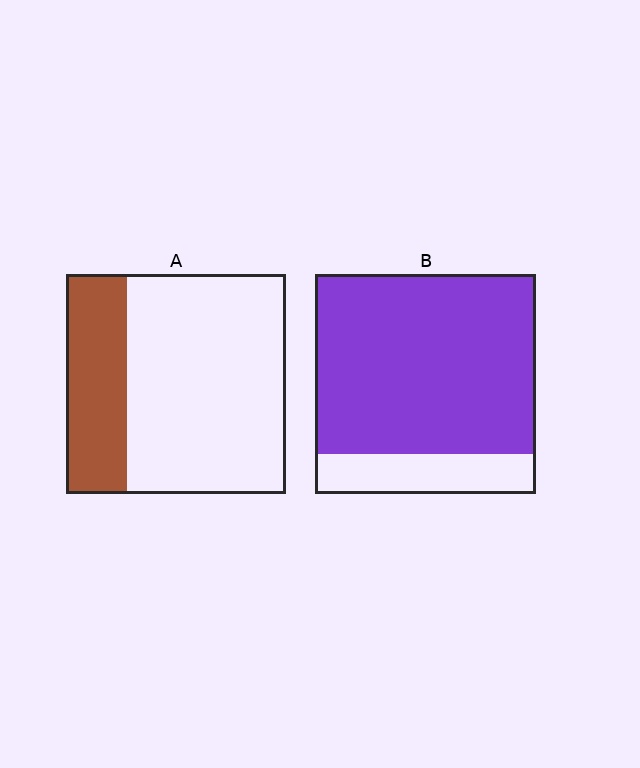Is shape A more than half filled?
No.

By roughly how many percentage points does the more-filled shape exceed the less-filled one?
By roughly 55 percentage points (B over A).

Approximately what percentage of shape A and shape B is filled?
A is approximately 30% and B is approximately 80%.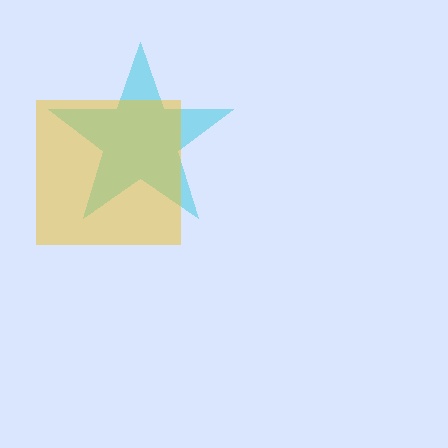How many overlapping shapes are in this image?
There are 2 overlapping shapes in the image.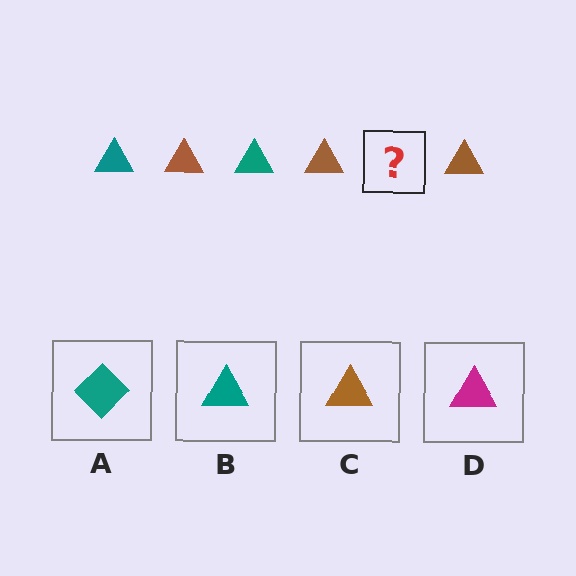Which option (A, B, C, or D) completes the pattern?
B.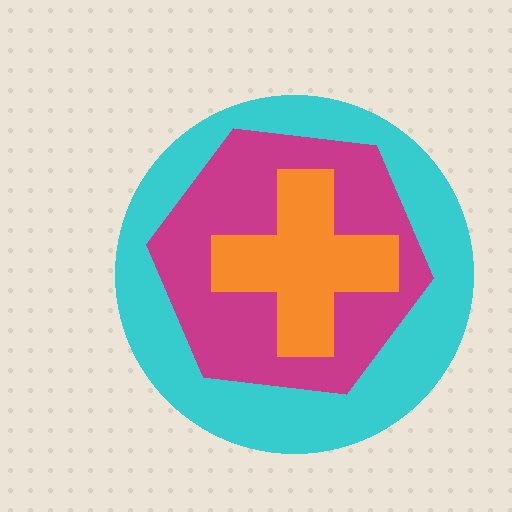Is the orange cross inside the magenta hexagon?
Yes.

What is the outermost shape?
The cyan circle.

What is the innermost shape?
The orange cross.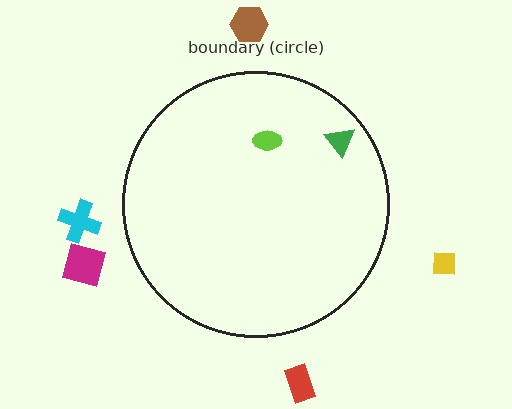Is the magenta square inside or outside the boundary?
Outside.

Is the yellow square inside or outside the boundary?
Outside.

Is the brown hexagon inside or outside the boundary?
Outside.